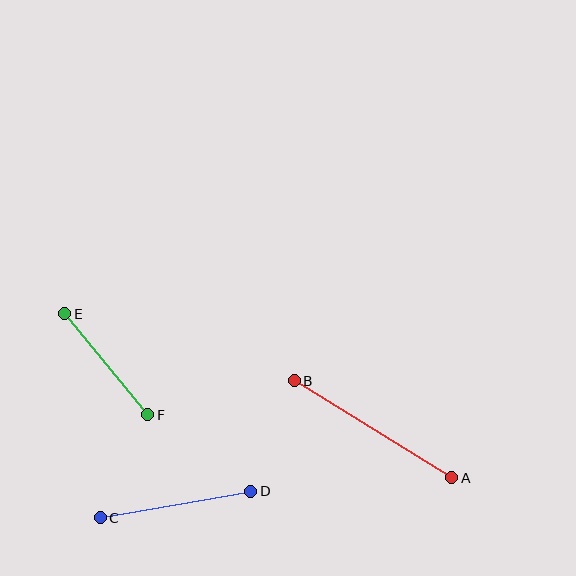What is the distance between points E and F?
The distance is approximately 131 pixels.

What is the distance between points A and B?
The distance is approximately 185 pixels.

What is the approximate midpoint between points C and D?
The midpoint is at approximately (175, 504) pixels.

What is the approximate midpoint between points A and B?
The midpoint is at approximately (373, 429) pixels.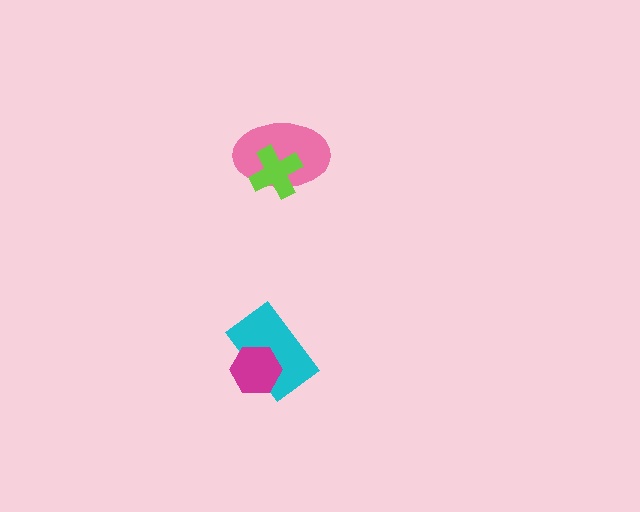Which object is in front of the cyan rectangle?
The magenta hexagon is in front of the cyan rectangle.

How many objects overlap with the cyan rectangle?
1 object overlaps with the cyan rectangle.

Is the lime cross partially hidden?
No, no other shape covers it.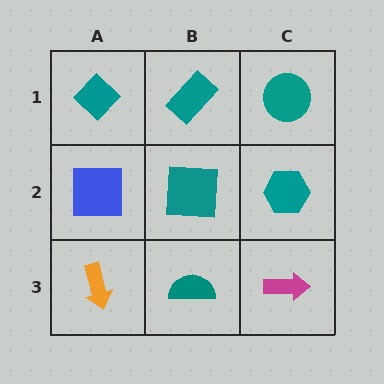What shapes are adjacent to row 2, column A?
A teal diamond (row 1, column A), an orange arrow (row 3, column A), a teal square (row 2, column B).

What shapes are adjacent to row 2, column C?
A teal circle (row 1, column C), a magenta arrow (row 3, column C), a teal square (row 2, column B).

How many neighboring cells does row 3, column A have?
2.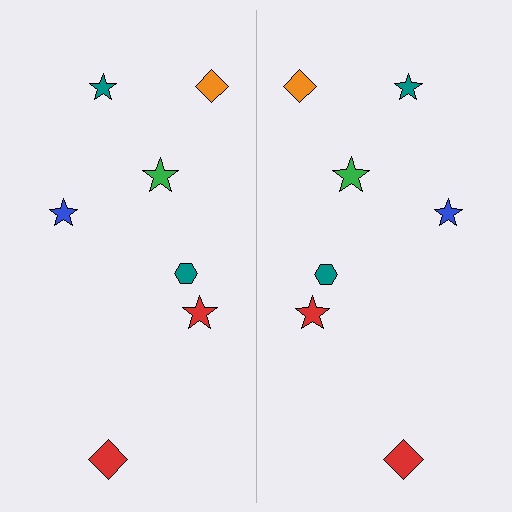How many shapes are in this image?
There are 14 shapes in this image.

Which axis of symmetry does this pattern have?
The pattern has a vertical axis of symmetry running through the center of the image.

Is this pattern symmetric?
Yes, this pattern has bilateral (reflection) symmetry.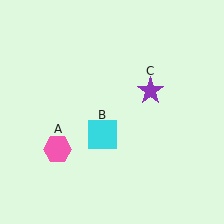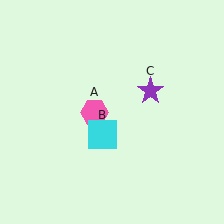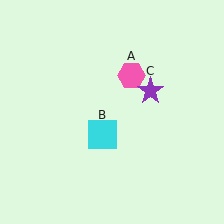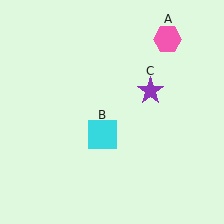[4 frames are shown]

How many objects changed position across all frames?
1 object changed position: pink hexagon (object A).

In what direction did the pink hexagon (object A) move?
The pink hexagon (object A) moved up and to the right.